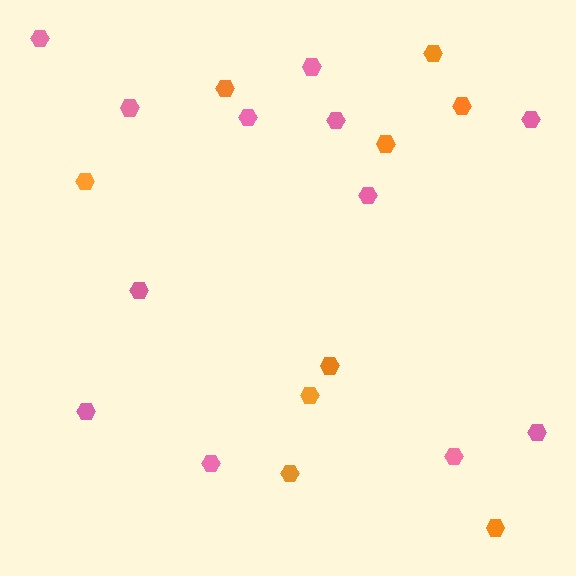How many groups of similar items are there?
There are 2 groups: one group of orange hexagons (9) and one group of pink hexagons (12).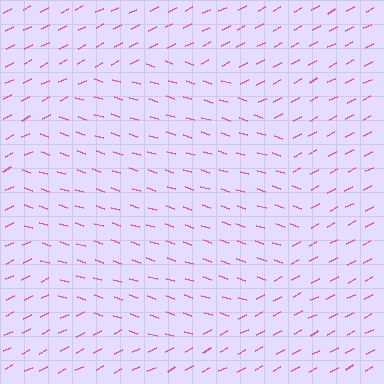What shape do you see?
I see a circle.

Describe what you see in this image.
The image is filled with small pink line segments. A circle region in the image has lines oriented differently from the surrounding lines, creating a visible texture boundary.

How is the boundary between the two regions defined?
The boundary is defined purely by a change in line orientation (approximately 45 degrees difference). All lines are the same color and thickness.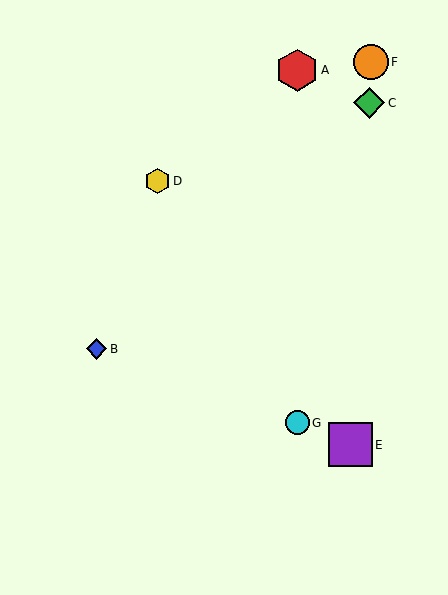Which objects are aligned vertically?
Objects A, G are aligned vertically.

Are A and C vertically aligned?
No, A is at x≈297 and C is at x≈369.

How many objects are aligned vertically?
2 objects (A, G) are aligned vertically.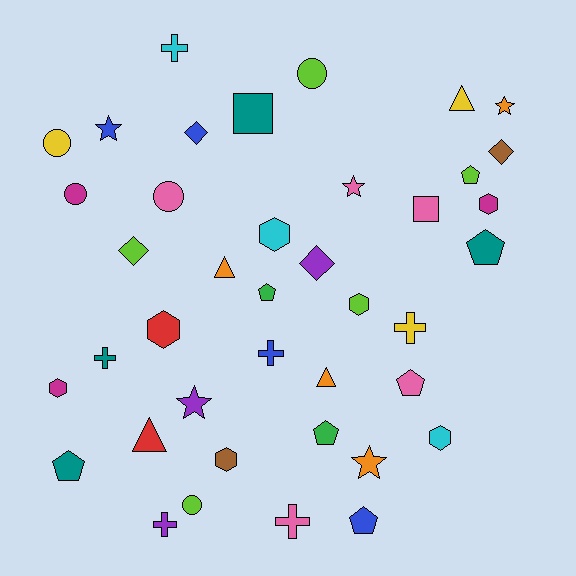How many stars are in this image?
There are 5 stars.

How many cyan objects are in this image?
There are 3 cyan objects.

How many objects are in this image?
There are 40 objects.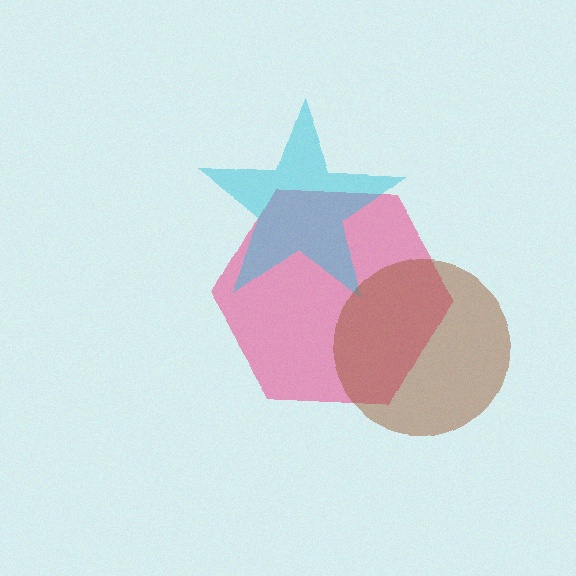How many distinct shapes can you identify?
There are 3 distinct shapes: a pink hexagon, a cyan star, a brown circle.